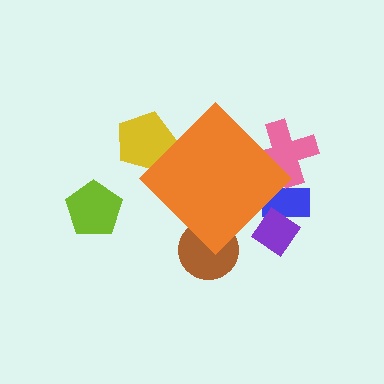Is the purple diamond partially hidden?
Yes, the purple diamond is partially hidden behind the orange diamond.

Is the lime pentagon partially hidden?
No, the lime pentagon is fully visible.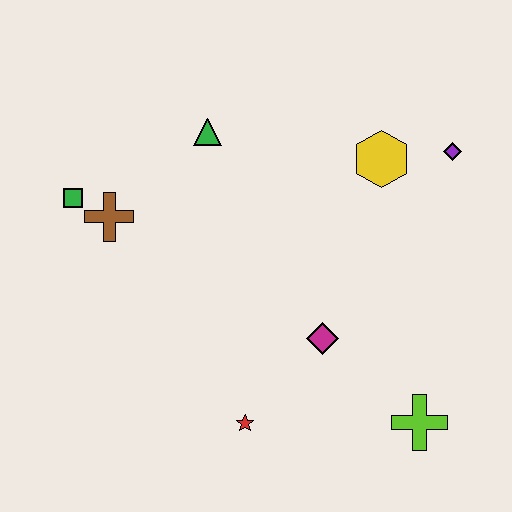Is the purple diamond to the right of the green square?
Yes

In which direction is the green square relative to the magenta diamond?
The green square is to the left of the magenta diamond.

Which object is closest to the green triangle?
The brown cross is closest to the green triangle.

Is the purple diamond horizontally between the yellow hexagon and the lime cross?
No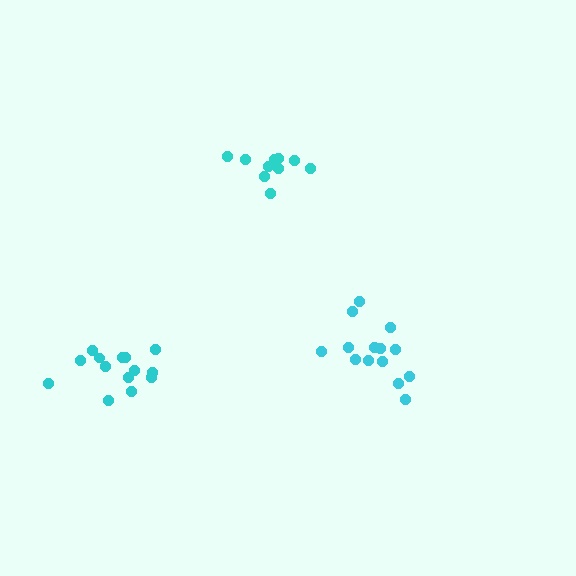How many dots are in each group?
Group 1: 10 dots, Group 2: 14 dots, Group 3: 14 dots (38 total).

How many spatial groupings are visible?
There are 3 spatial groupings.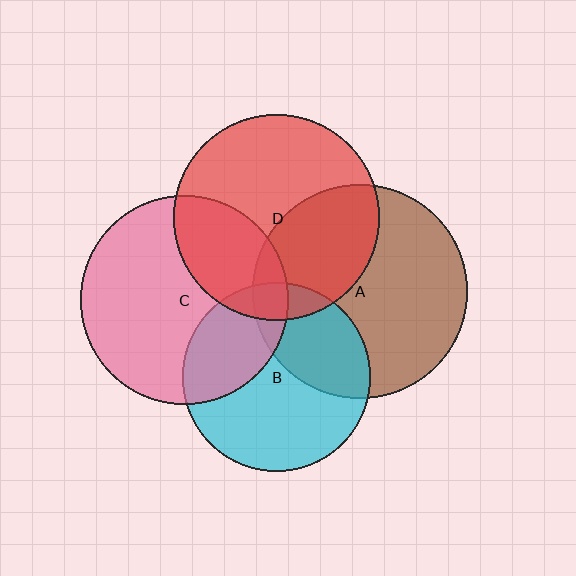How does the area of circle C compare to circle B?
Approximately 1.2 times.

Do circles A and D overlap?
Yes.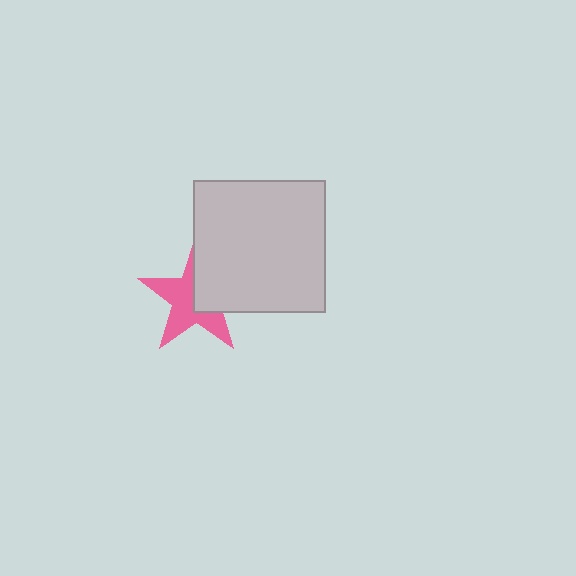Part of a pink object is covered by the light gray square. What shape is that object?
It is a star.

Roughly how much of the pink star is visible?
About half of it is visible (roughly 59%).